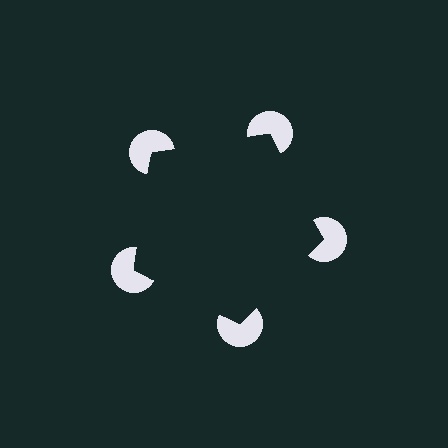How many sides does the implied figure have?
5 sides.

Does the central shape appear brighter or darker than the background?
It typically appears slightly darker than the background, even though no actual brightness change is drawn.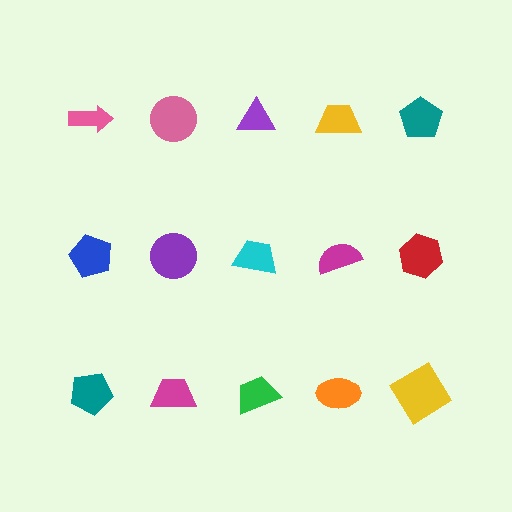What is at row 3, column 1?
A teal pentagon.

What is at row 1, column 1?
A pink arrow.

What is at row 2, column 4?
A magenta semicircle.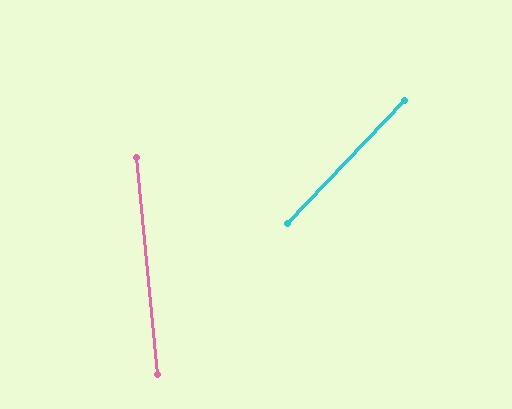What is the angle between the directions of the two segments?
Approximately 49 degrees.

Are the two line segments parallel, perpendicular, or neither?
Neither parallel nor perpendicular — they differ by about 49°.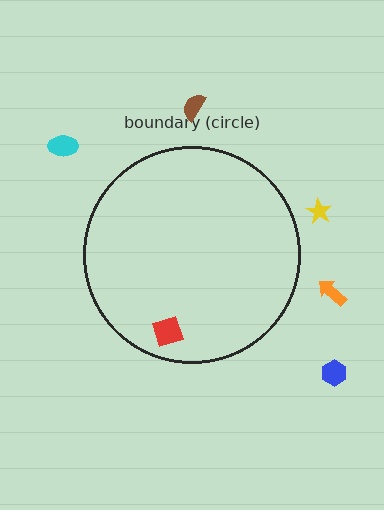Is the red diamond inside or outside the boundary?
Inside.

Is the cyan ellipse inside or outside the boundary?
Outside.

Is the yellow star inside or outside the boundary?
Outside.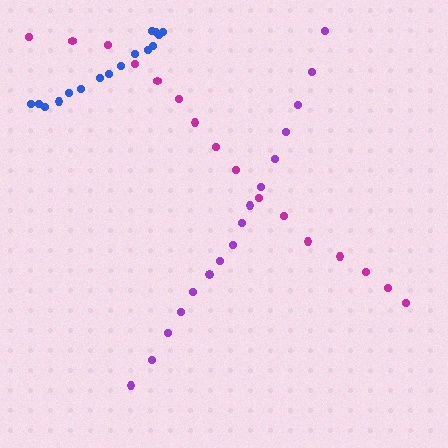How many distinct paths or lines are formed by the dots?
There are 3 distinct paths.